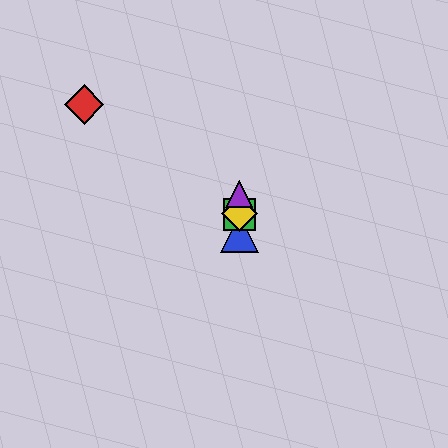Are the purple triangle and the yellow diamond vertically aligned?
Yes, both are at x≈239.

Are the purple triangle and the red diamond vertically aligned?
No, the purple triangle is at x≈239 and the red diamond is at x≈84.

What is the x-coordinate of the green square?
The green square is at x≈239.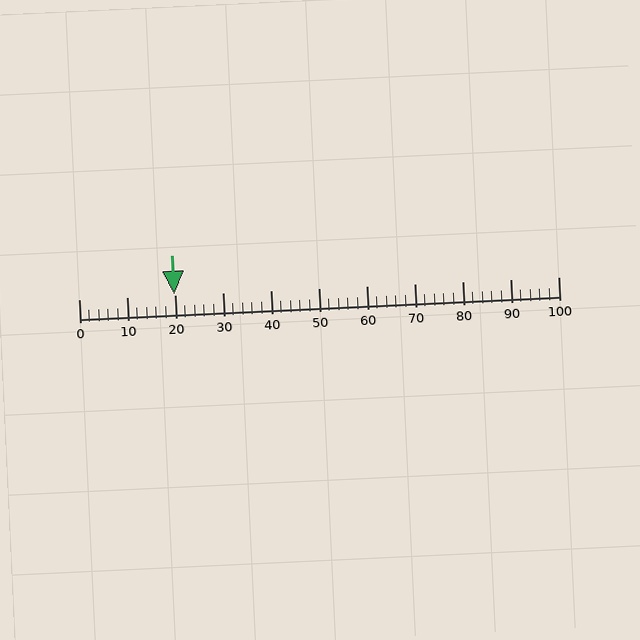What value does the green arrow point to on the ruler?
The green arrow points to approximately 20.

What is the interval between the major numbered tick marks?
The major tick marks are spaced 10 units apart.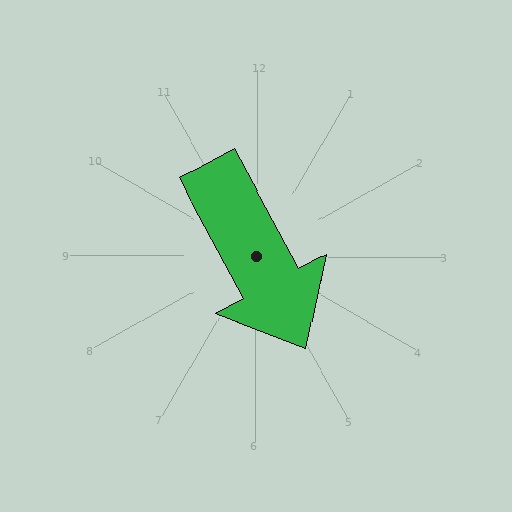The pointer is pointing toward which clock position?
Roughly 5 o'clock.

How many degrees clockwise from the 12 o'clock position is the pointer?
Approximately 151 degrees.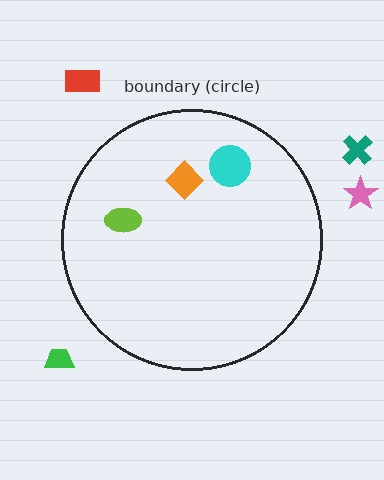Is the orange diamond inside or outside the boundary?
Inside.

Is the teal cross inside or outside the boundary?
Outside.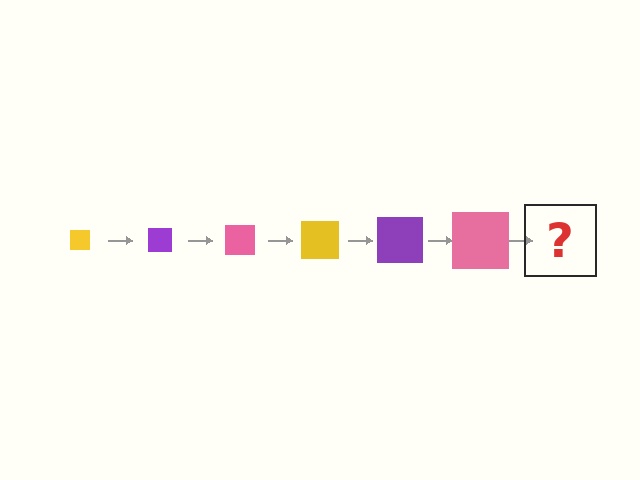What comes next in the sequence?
The next element should be a yellow square, larger than the previous one.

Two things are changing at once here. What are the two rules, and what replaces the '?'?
The two rules are that the square grows larger each step and the color cycles through yellow, purple, and pink. The '?' should be a yellow square, larger than the previous one.